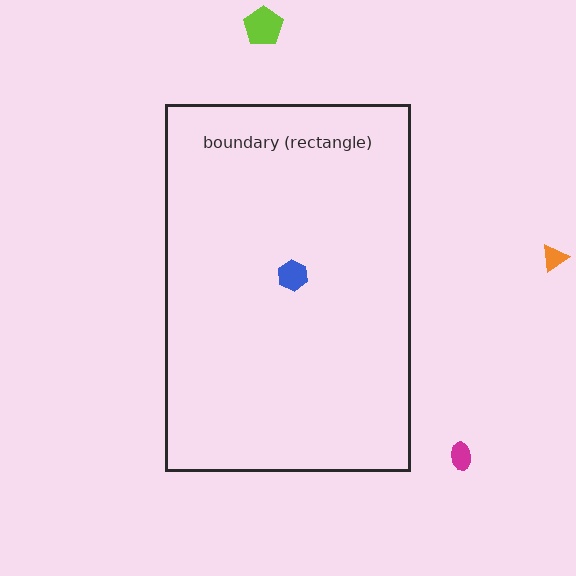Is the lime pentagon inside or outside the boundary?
Outside.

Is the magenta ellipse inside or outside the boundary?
Outside.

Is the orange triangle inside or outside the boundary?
Outside.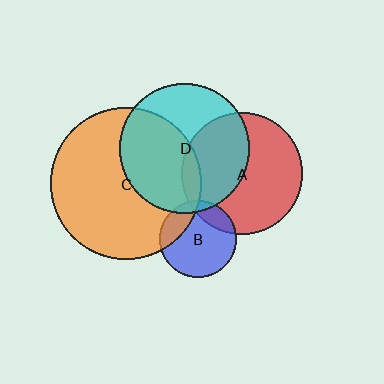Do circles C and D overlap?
Yes.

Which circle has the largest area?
Circle C (orange).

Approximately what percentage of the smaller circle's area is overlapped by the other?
Approximately 45%.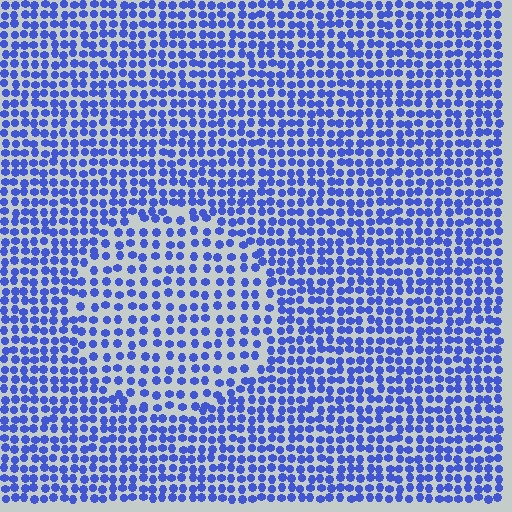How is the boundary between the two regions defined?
The boundary is defined by a change in element density (approximately 1.6x ratio). All elements are the same color, size, and shape.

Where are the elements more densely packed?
The elements are more densely packed outside the circle boundary.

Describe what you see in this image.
The image contains small blue elements arranged at two different densities. A circle-shaped region is visible where the elements are less densely packed than the surrounding area.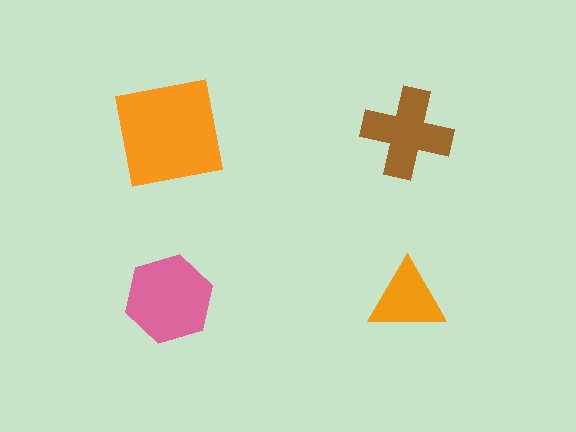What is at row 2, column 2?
An orange triangle.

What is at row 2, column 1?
A pink hexagon.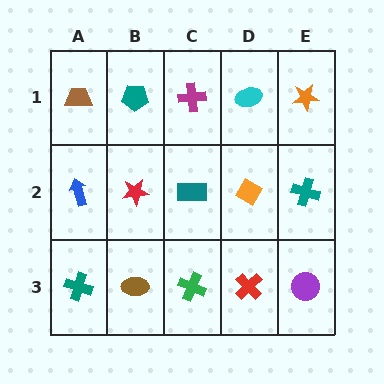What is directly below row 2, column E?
A purple circle.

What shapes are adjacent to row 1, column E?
A teal cross (row 2, column E), a cyan ellipse (row 1, column D).